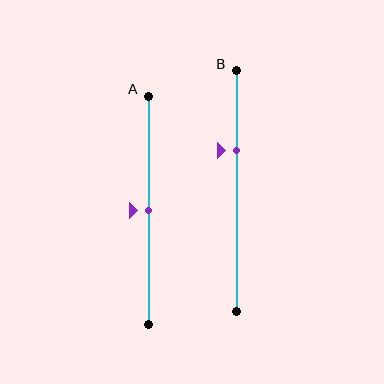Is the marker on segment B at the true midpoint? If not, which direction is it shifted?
No, the marker on segment B is shifted upward by about 17% of the segment length.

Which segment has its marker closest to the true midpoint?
Segment A has its marker closest to the true midpoint.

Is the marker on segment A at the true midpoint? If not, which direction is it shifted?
Yes, the marker on segment A is at the true midpoint.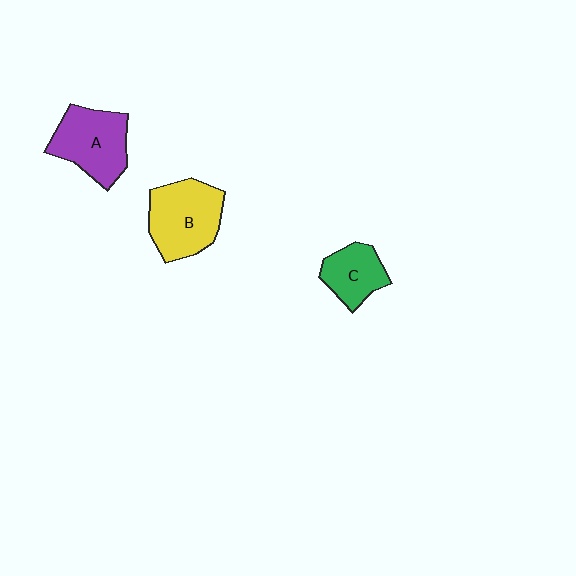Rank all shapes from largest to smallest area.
From largest to smallest: B (yellow), A (purple), C (green).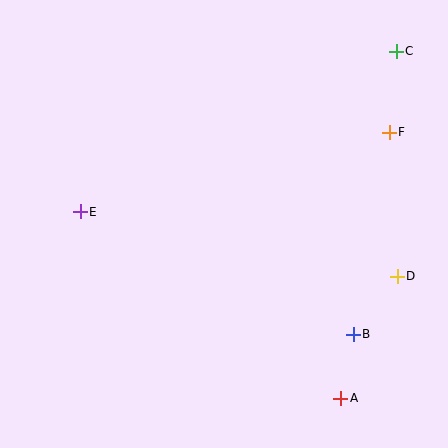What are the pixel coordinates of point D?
Point D is at (397, 276).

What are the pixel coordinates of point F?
Point F is at (389, 132).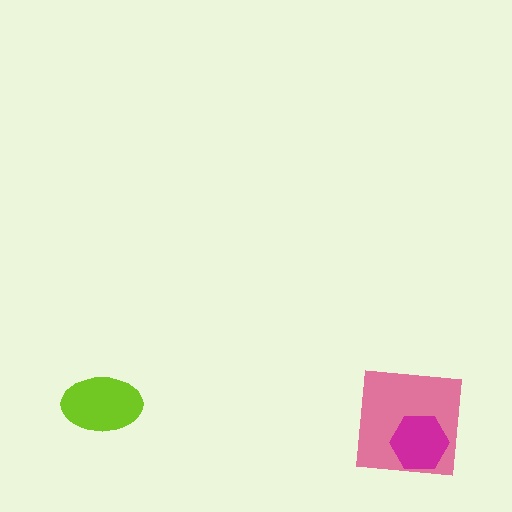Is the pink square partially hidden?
Yes, it is partially covered by another shape.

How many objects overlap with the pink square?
1 object overlaps with the pink square.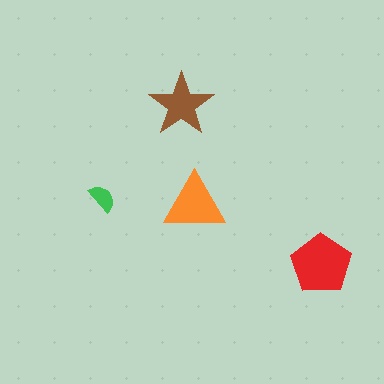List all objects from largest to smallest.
The red pentagon, the orange triangle, the brown star, the green semicircle.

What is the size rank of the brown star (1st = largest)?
3rd.